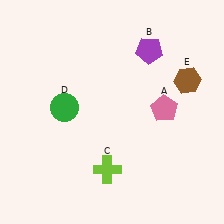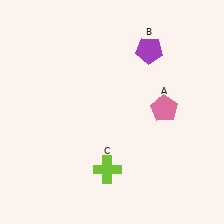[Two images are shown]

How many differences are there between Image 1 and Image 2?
There are 2 differences between the two images.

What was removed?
The brown hexagon (E), the green circle (D) were removed in Image 2.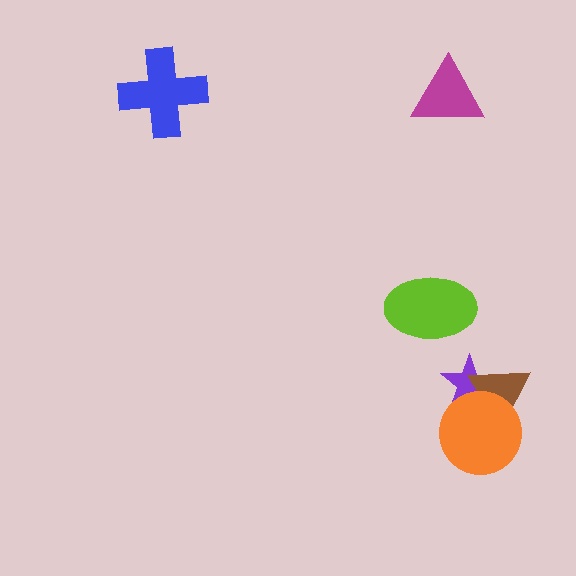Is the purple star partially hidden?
Yes, it is partially covered by another shape.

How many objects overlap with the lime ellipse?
0 objects overlap with the lime ellipse.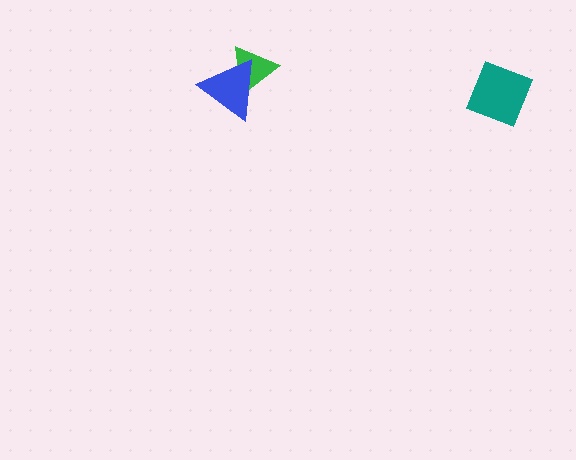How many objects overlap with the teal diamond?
0 objects overlap with the teal diamond.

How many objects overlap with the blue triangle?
1 object overlaps with the blue triangle.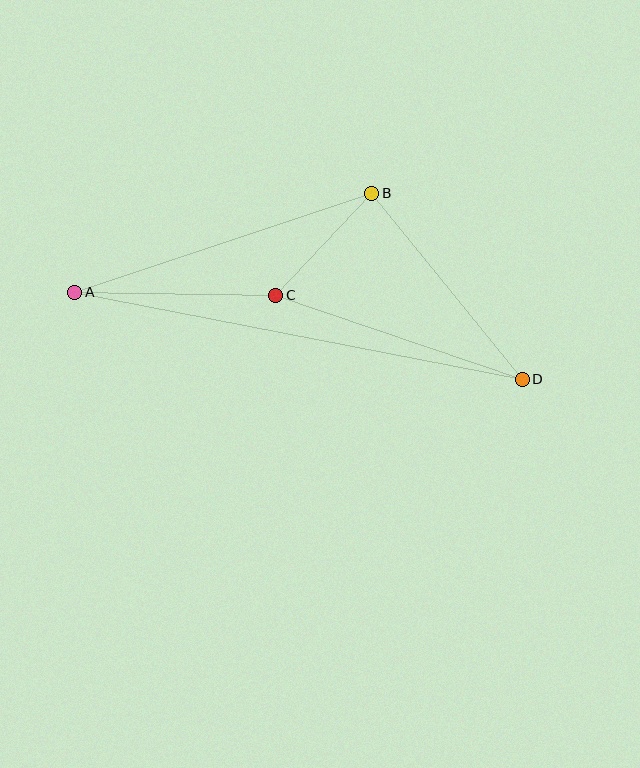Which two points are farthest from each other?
Points A and D are farthest from each other.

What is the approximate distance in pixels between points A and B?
The distance between A and B is approximately 313 pixels.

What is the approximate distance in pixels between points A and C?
The distance between A and C is approximately 201 pixels.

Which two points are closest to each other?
Points B and C are closest to each other.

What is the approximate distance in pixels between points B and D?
The distance between B and D is approximately 239 pixels.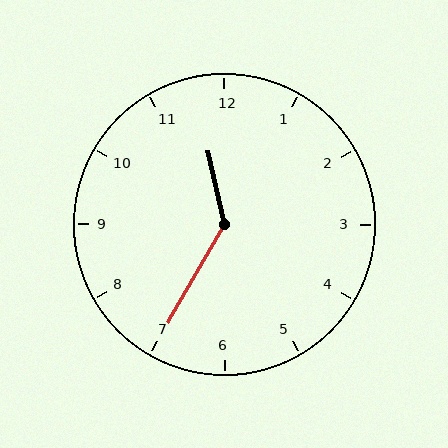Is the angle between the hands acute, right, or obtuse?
It is obtuse.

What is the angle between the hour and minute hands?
Approximately 138 degrees.